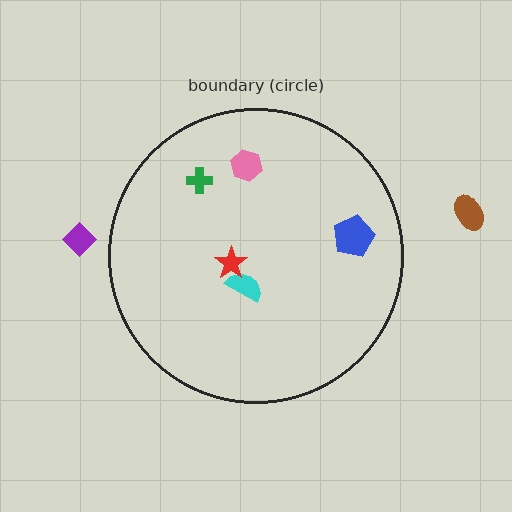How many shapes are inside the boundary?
5 inside, 2 outside.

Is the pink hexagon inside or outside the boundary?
Inside.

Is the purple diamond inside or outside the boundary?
Outside.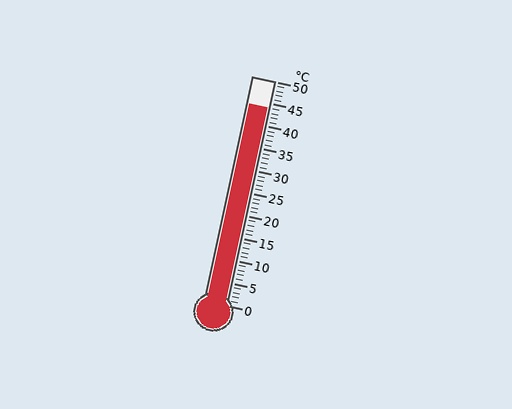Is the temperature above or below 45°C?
The temperature is below 45°C.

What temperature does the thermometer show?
The thermometer shows approximately 44°C.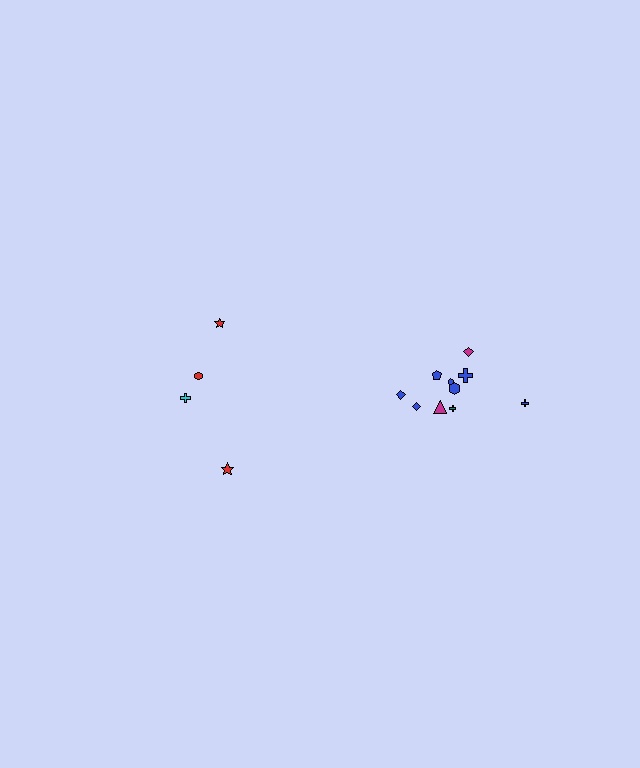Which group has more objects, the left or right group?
The right group.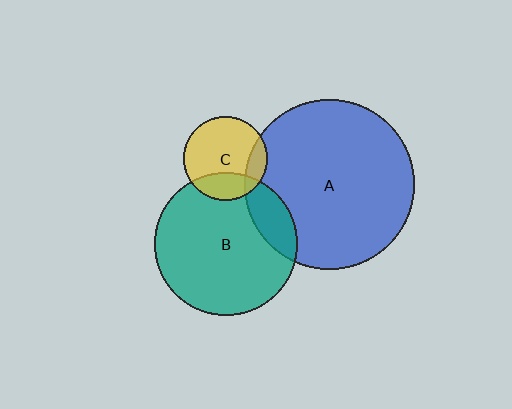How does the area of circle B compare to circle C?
Approximately 2.9 times.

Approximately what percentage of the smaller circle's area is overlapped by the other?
Approximately 15%.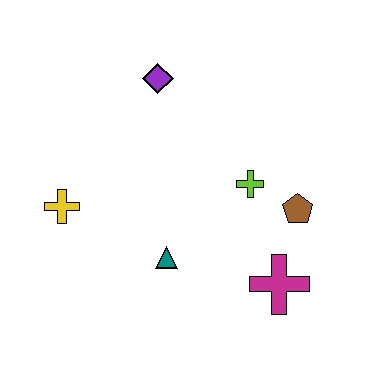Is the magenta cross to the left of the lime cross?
No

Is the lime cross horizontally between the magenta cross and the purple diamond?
Yes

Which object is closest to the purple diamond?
The lime cross is closest to the purple diamond.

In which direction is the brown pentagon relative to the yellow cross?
The brown pentagon is to the right of the yellow cross.